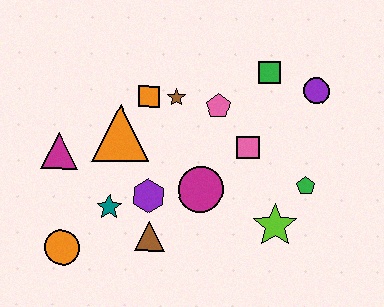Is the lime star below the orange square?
Yes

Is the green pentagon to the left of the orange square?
No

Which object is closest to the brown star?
The orange square is closest to the brown star.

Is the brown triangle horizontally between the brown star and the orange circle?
Yes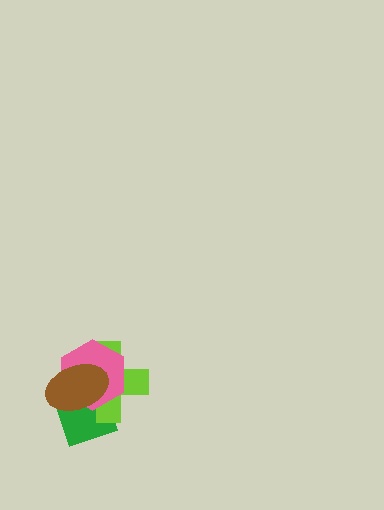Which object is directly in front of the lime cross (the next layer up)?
The pink hexagon is directly in front of the lime cross.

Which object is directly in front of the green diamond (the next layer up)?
The lime cross is directly in front of the green diamond.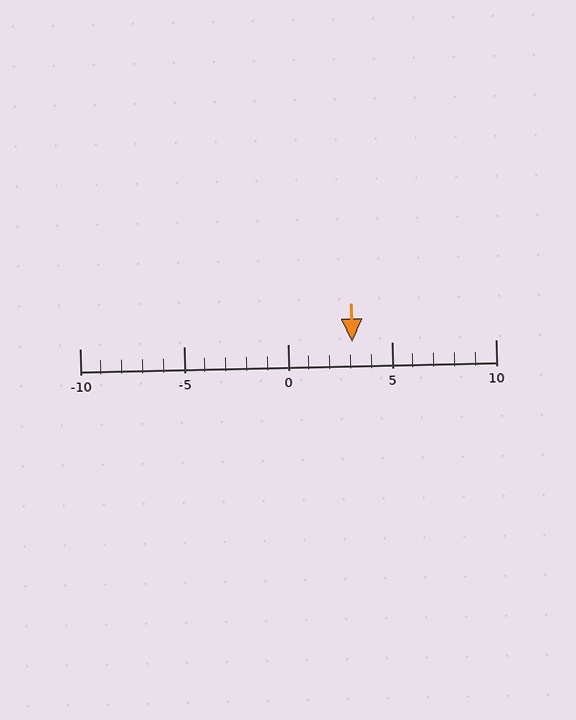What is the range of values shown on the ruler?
The ruler shows values from -10 to 10.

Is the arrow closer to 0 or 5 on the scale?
The arrow is closer to 5.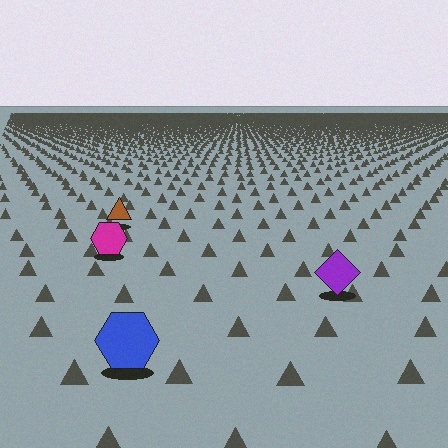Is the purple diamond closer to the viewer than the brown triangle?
Yes. The purple diamond is closer — you can tell from the texture gradient: the ground texture is coarser near it.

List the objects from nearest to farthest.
From nearest to farthest: the blue hexagon, the purple diamond, the magenta hexagon, the brown triangle.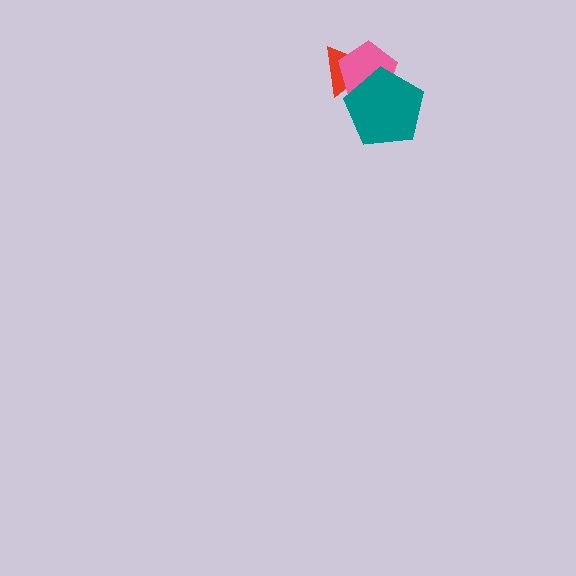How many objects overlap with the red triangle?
2 objects overlap with the red triangle.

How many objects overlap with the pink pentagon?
2 objects overlap with the pink pentagon.